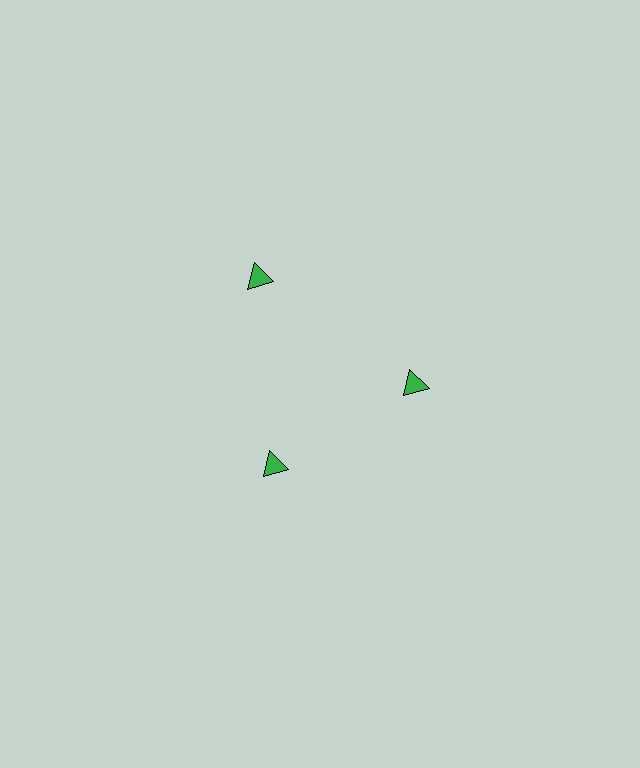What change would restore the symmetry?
The symmetry would be restored by moving it inward, back onto the ring so that all 3 triangles sit at equal angles and equal distance from the center.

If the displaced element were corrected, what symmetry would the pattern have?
It would have 3-fold rotational symmetry — the pattern would map onto itself every 120 degrees.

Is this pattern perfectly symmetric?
No. The 3 green triangles are arranged in a ring, but one element near the 11 o'clock position is pushed outward from the center, breaking the 3-fold rotational symmetry.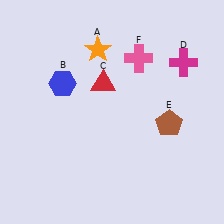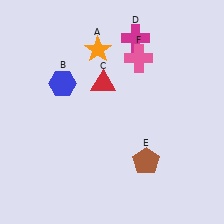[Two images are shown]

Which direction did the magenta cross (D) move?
The magenta cross (D) moved left.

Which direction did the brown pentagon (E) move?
The brown pentagon (E) moved down.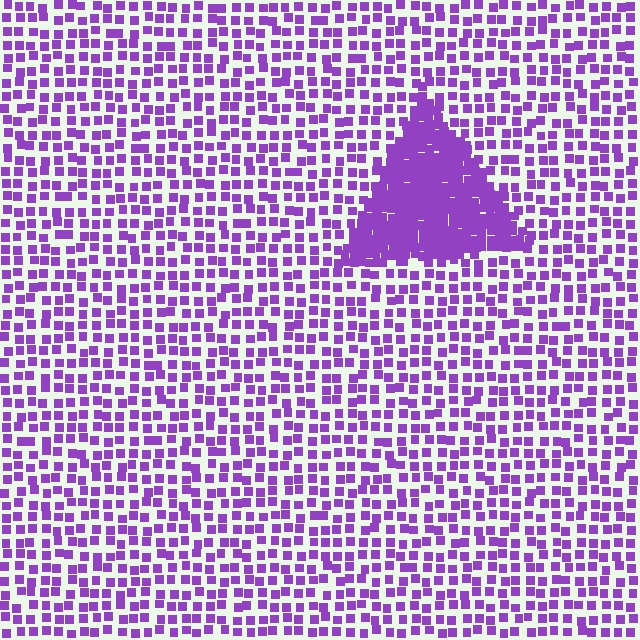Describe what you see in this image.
The image contains small purple elements arranged at two different densities. A triangle-shaped region is visible where the elements are more densely packed than the surrounding area.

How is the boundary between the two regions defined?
The boundary is defined by a change in element density (approximately 2.8x ratio). All elements are the same color, size, and shape.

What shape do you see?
I see a triangle.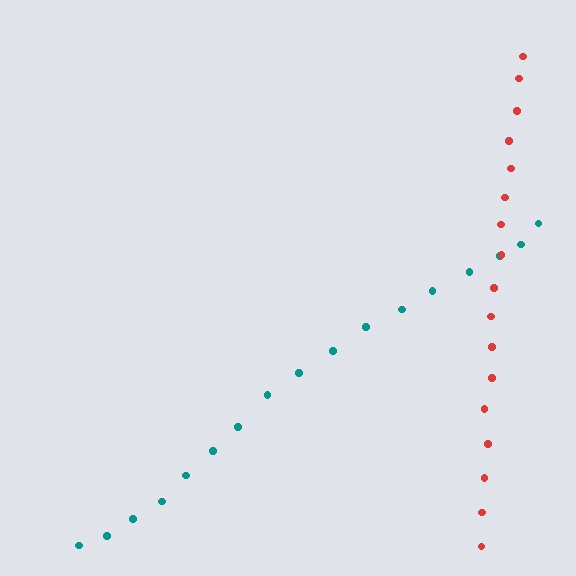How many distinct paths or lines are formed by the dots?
There are 2 distinct paths.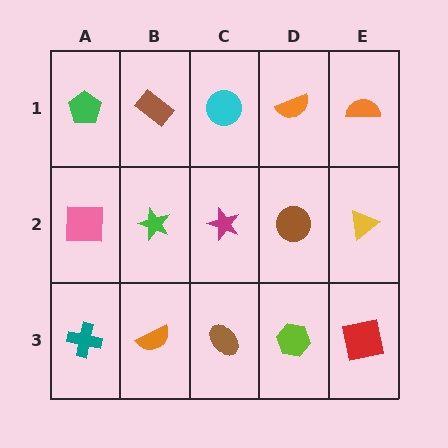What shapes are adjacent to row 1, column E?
A yellow triangle (row 2, column E), an orange semicircle (row 1, column D).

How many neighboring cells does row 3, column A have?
2.